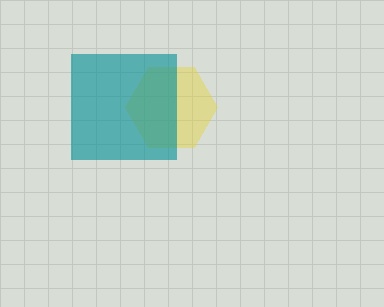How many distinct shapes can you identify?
There are 2 distinct shapes: a yellow hexagon, a teal square.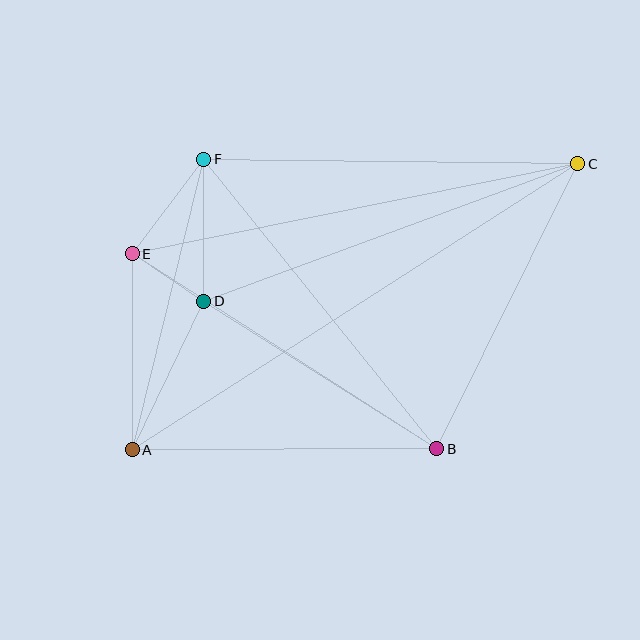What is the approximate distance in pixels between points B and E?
The distance between B and E is approximately 362 pixels.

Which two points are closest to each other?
Points D and E are closest to each other.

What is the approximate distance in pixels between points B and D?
The distance between B and D is approximately 276 pixels.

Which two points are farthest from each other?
Points A and C are farthest from each other.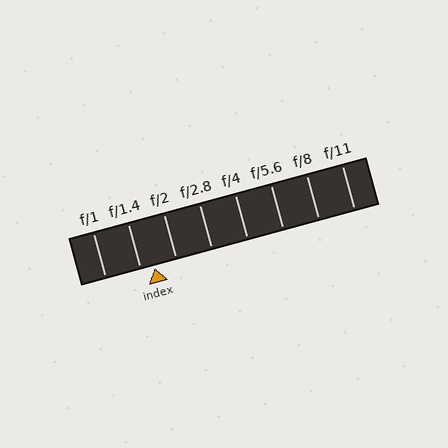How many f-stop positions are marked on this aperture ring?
There are 8 f-stop positions marked.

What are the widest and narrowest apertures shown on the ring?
The widest aperture shown is f/1 and the narrowest is f/11.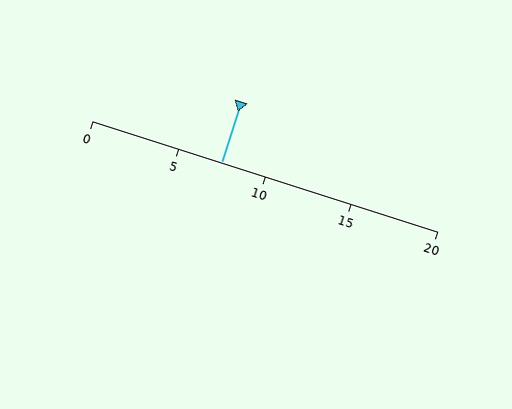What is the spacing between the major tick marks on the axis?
The major ticks are spaced 5 apart.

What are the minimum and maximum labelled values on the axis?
The axis runs from 0 to 20.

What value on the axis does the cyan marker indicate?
The marker indicates approximately 7.5.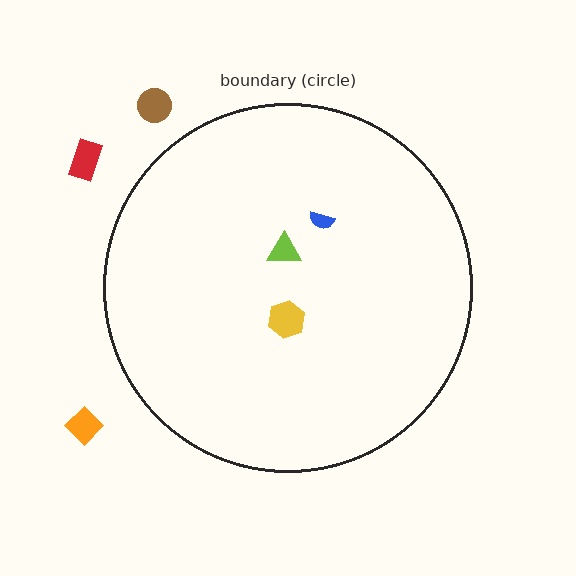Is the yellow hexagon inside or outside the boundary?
Inside.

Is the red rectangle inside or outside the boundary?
Outside.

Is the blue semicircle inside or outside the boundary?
Inside.